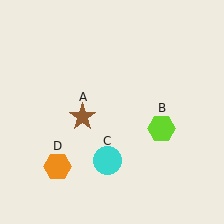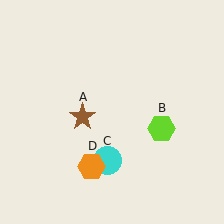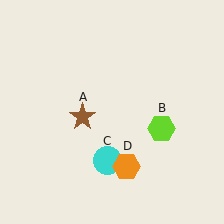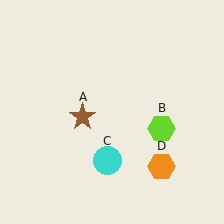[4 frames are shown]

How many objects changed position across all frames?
1 object changed position: orange hexagon (object D).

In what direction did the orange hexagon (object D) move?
The orange hexagon (object D) moved right.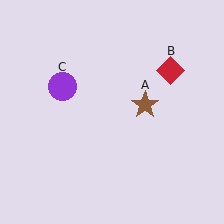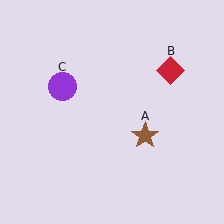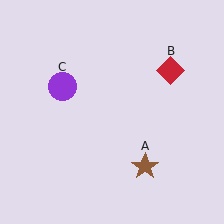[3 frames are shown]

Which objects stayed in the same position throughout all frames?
Red diamond (object B) and purple circle (object C) remained stationary.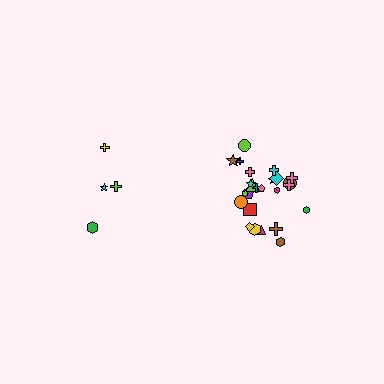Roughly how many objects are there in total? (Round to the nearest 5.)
Roughly 30 objects in total.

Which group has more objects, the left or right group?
The right group.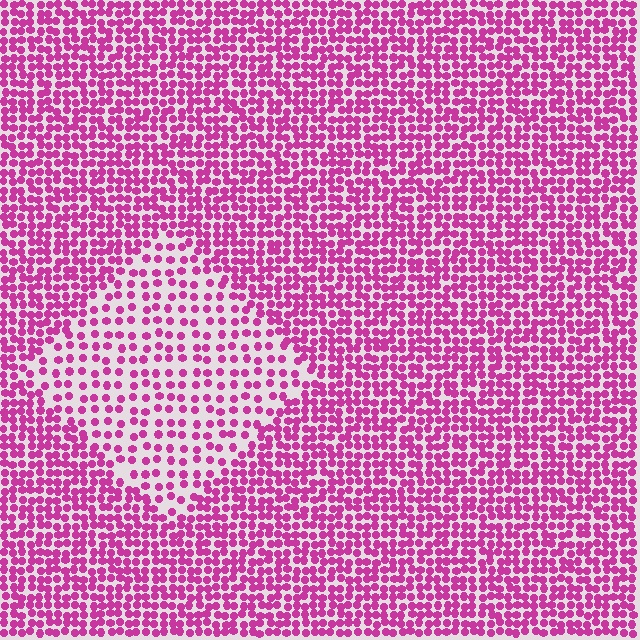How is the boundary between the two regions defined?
The boundary is defined by a change in element density (approximately 2.0x ratio). All elements are the same color, size, and shape.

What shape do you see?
I see a diamond.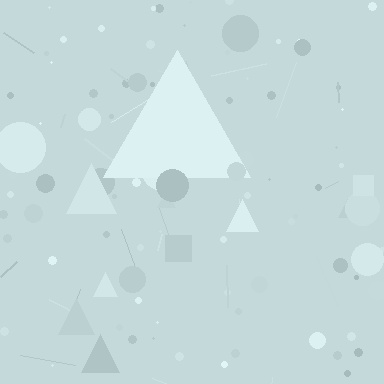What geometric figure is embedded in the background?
A triangle is embedded in the background.